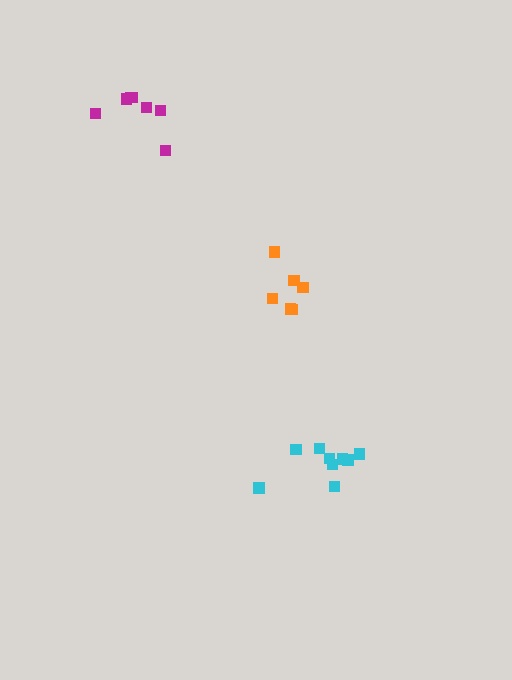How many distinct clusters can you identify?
There are 3 distinct clusters.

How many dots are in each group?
Group 1: 7 dots, Group 2: 9 dots, Group 3: 6 dots (22 total).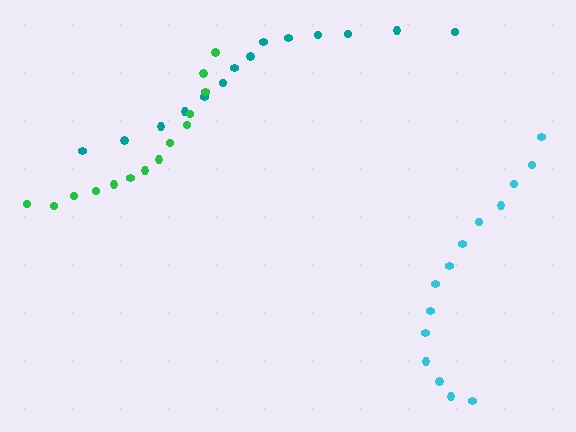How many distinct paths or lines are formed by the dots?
There are 3 distinct paths.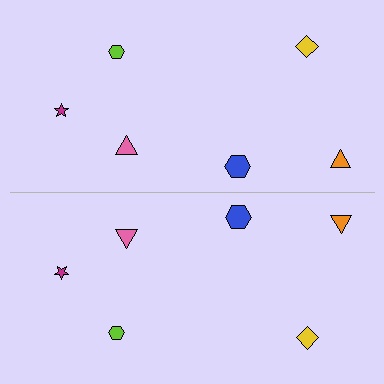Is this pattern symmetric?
Yes, this pattern has bilateral (reflection) symmetry.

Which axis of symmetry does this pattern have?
The pattern has a horizontal axis of symmetry running through the center of the image.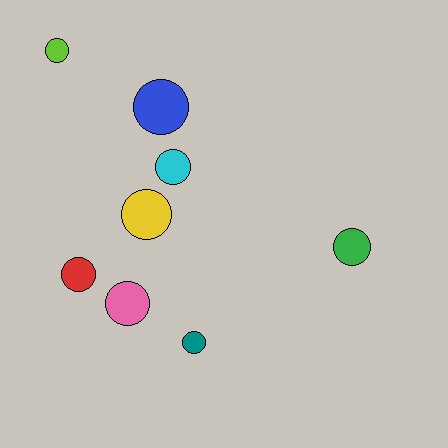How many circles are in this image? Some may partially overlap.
There are 8 circles.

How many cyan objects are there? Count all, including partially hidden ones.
There is 1 cyan object.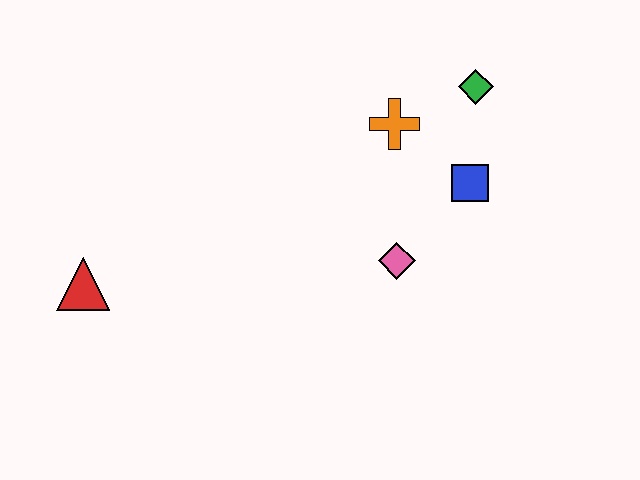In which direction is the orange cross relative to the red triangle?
The orange cross is to the right of the red triangle.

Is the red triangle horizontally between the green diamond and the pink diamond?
No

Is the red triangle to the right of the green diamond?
No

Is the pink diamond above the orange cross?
No